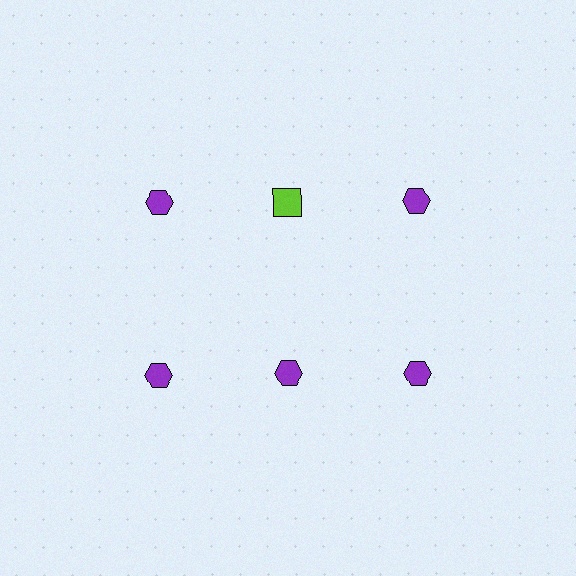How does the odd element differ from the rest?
It differs in both color (lime instead of purple) and shape (square instead of hexagon).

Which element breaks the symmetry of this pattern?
The lime square in the top row, second from left column breaks the symmetry. All other shapes are purple hexagons.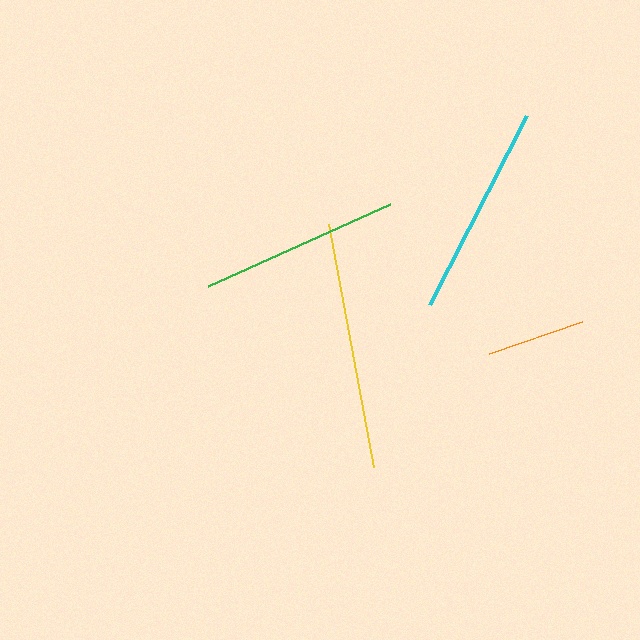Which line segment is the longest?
The yellow line is the longest at approximately 247 pixels.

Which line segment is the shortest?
The orange line is the shortest at approximately 98 pixels.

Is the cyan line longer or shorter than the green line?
The cyan line is longer than the green line.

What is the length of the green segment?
The green segment is approximately 200 pixels long.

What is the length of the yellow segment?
The yellow segment is approximately 247 pixels long.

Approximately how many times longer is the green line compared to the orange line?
The green line is approximately 2.0 times the length of the orange line.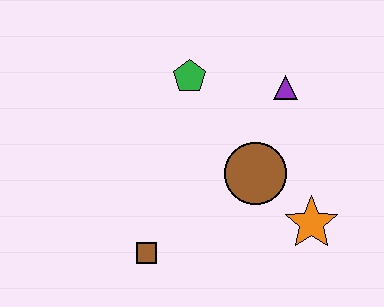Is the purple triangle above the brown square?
Yes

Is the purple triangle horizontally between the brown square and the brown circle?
No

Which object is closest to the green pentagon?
The purple triangle is closest to the green pentagon.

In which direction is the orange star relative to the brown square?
The orange star is to the right of the brown square.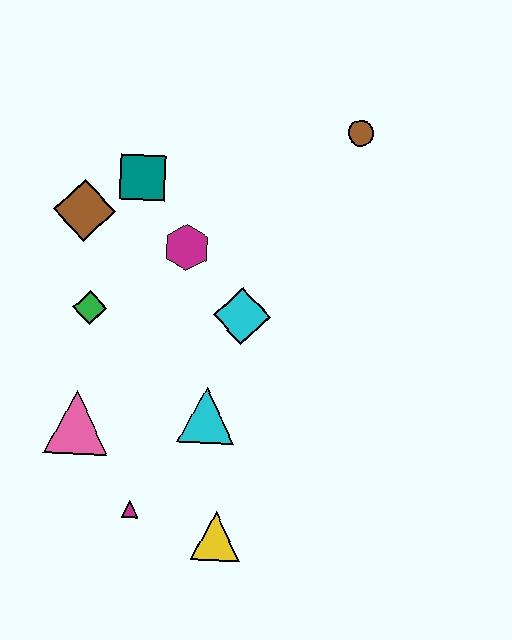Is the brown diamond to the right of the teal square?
No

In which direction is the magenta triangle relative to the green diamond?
The magenta triangle is below the green diamond.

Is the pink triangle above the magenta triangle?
Yes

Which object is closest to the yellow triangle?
The magenta triangle is closest to the yellow triangle.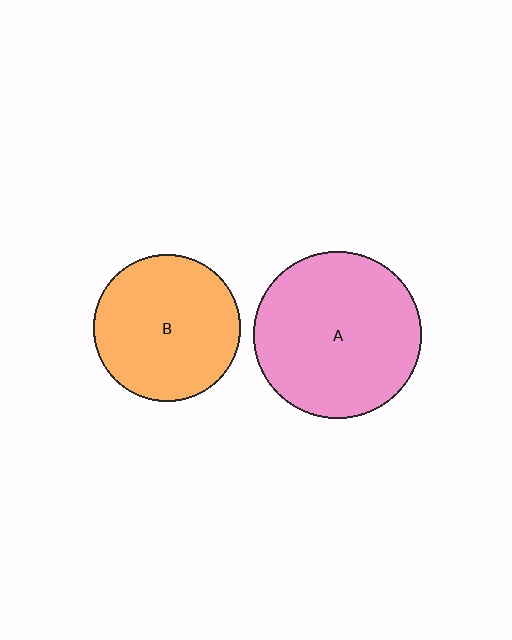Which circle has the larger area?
Circle A (pink).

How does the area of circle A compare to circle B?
Approximately 1.3 times.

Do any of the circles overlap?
No, none of the circles overlap.